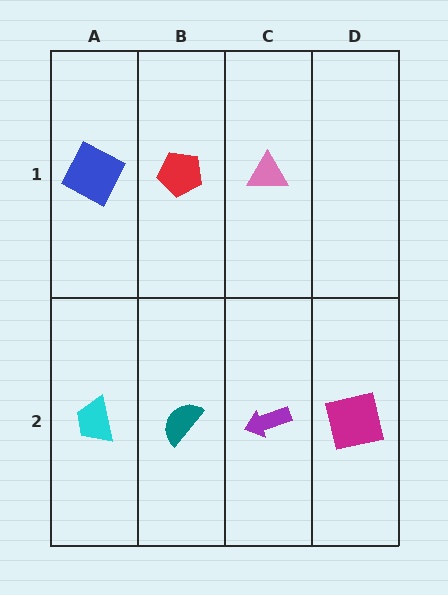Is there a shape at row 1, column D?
No, that cell is empty.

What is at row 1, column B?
A red pentagon.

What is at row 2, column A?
A cyan trapezoid.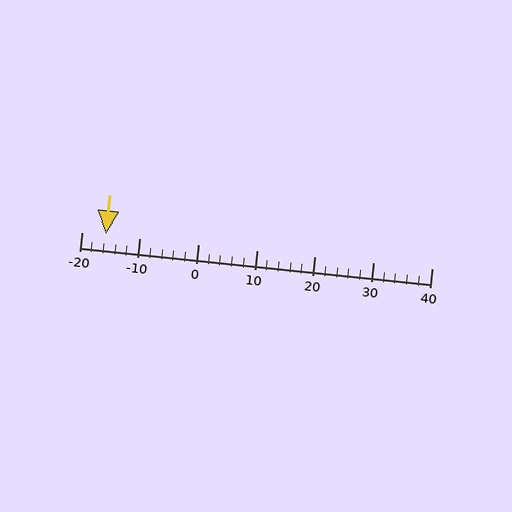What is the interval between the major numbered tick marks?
The major tick marks are spaced 10 units apart.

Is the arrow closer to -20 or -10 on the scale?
The arrow is closer to -20.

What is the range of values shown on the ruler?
The ruler shows values from -20 to 40.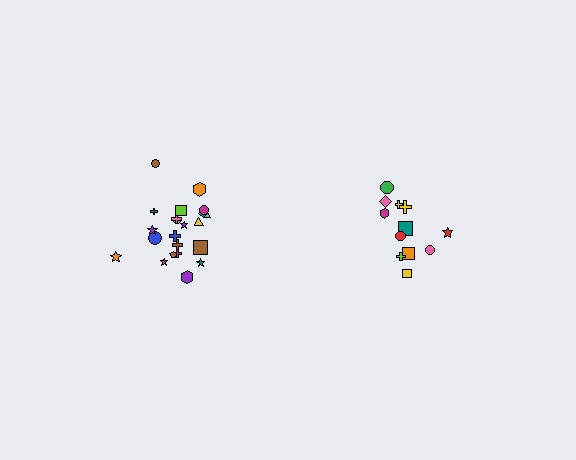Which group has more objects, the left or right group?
The left group.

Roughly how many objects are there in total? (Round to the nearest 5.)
Roughly 35 objects in total.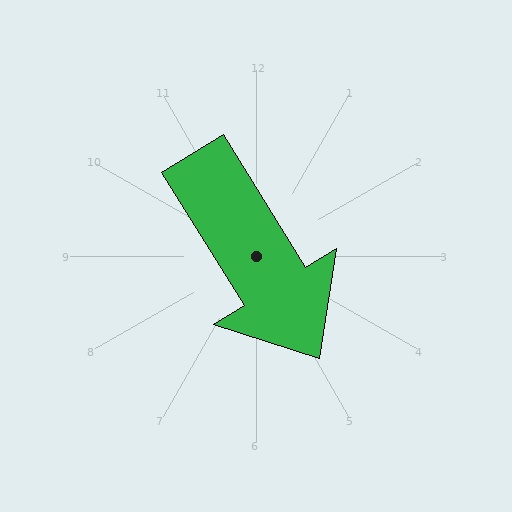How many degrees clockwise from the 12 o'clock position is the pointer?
Approximately 148 degrees.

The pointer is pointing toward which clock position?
Roughly 5 o'clock.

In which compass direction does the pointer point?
Southeast.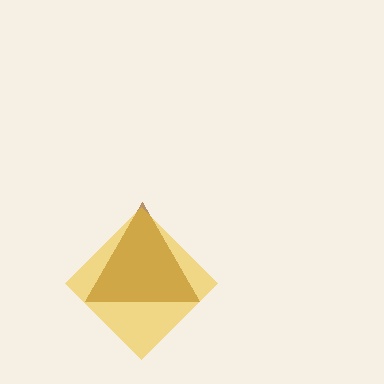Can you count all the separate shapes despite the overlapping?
Yes, there are 2 separate shapes.